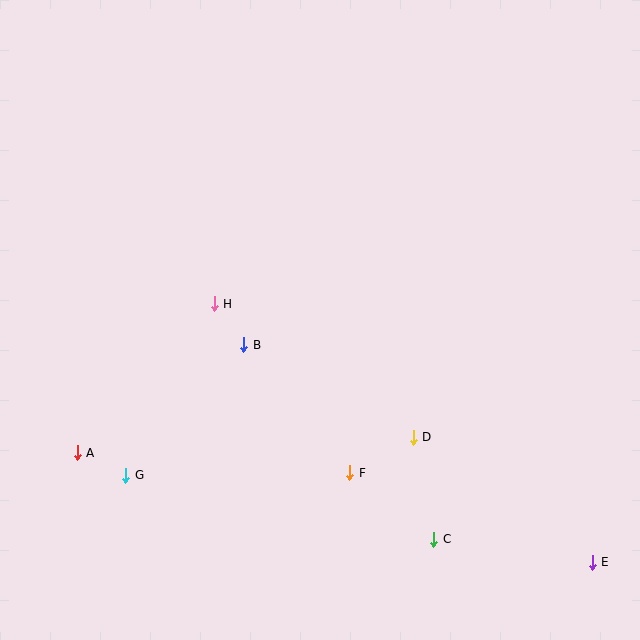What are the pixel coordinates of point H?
Point H is at (214, 304).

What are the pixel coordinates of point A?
Point A is at (77, 453).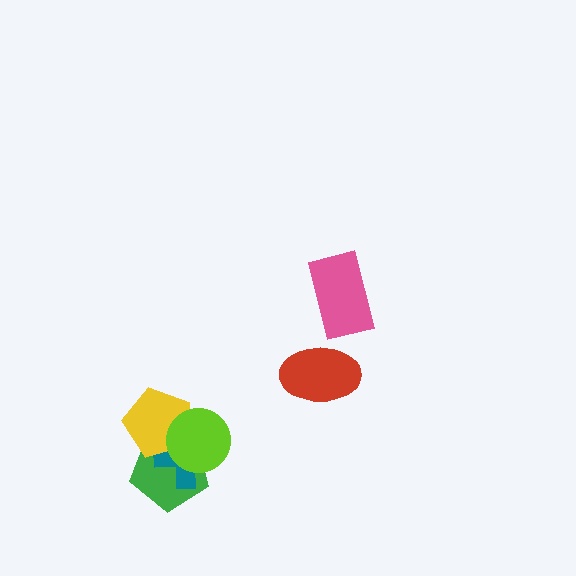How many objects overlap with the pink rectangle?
0 objects overlap with the pink rectangle.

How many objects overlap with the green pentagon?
3 objects overlap with the green pentagon.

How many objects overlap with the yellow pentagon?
3 objects overlap with the yellow pentagon.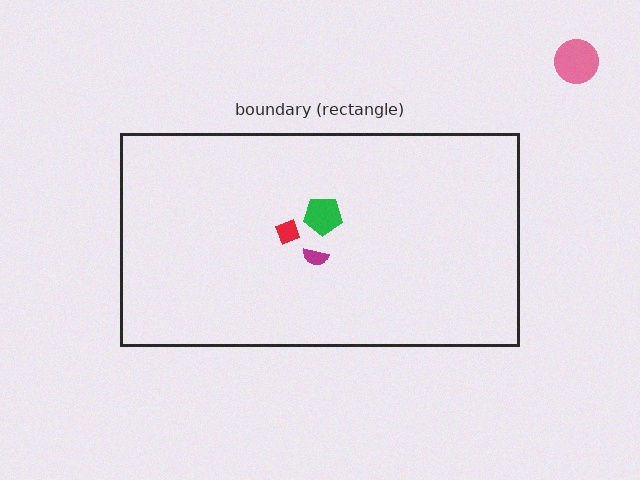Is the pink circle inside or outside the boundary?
Outside.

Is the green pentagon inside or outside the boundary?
Inside.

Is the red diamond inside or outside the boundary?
Inside.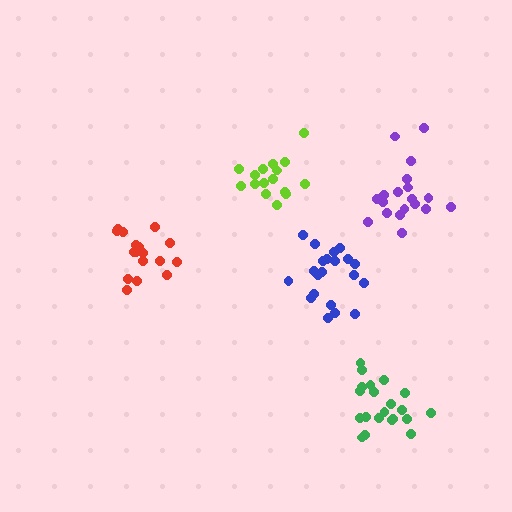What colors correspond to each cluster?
The clusters are colored: red, purple, blue, green, lime.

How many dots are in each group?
Group 1: 17 dots, Group 2: 19 dots, Group 3: 21 dots, Group 4: 21 dots, Group 5: 16 dots (94 total).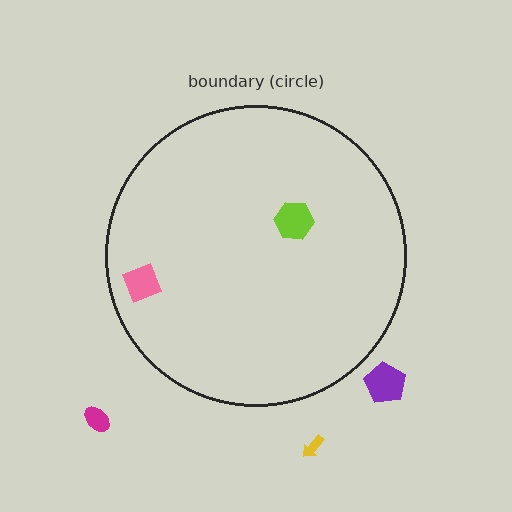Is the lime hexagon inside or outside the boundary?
Inside.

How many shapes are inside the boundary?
2 inside, 3 outside.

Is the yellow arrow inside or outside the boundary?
Outside.